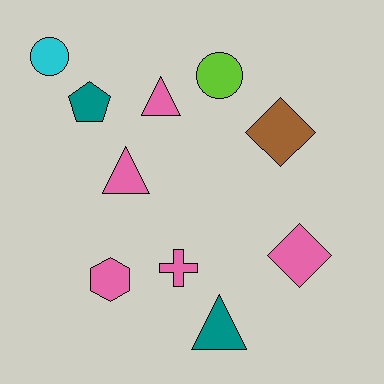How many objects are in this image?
There are 10 objects.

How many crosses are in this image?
There is 1 cross.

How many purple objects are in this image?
There are no purple objects.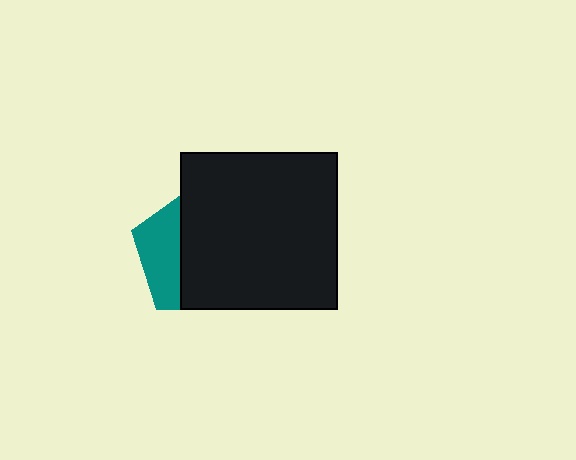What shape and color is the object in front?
The object in front is a black square.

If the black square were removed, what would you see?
You would see the complete teal pentagon.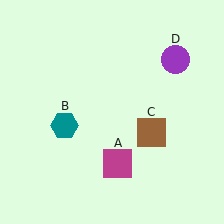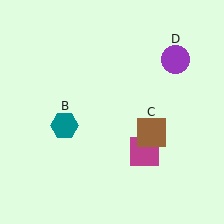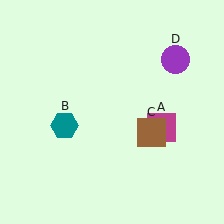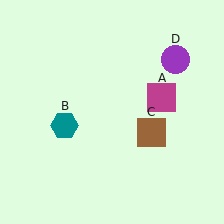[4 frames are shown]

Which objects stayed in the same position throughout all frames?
Teal hexagon (object B) and brown square (object C) and purple circle (object D) remained stationary.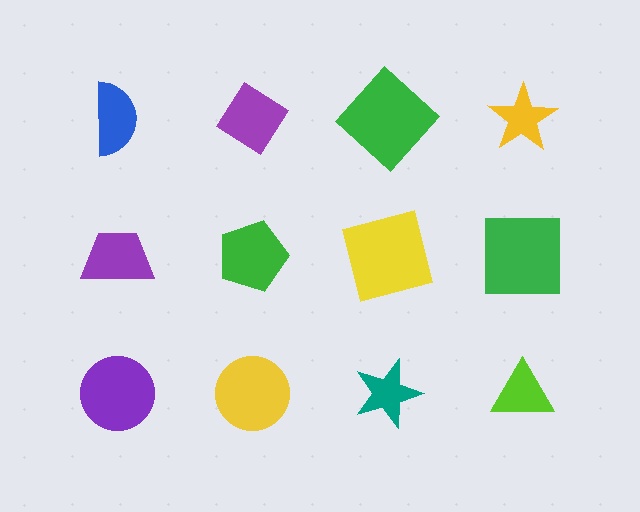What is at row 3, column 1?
A purple circle.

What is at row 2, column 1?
A purple trapezoid.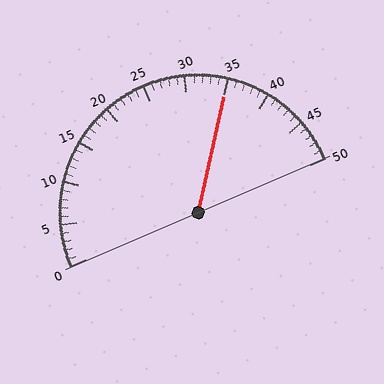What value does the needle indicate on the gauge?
The needle indicates approximately 35.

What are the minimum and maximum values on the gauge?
The gauge ranges from 0 to 50.